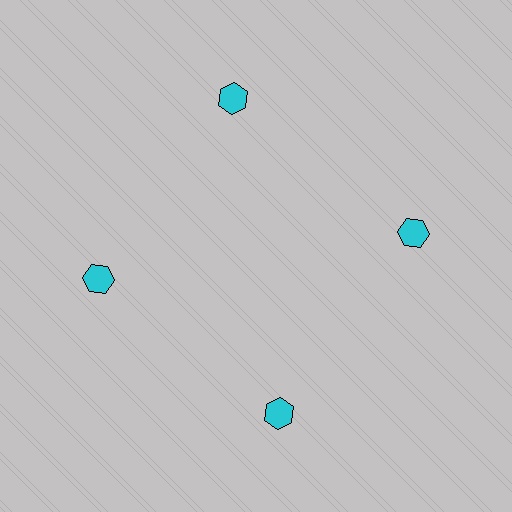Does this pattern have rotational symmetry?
Yes, this pattern has 4-fold rotational symmetry. It looks the same after rotating 90 degrees around the center.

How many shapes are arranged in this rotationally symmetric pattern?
There are 4 shapes, arranged in 4 groups of 1.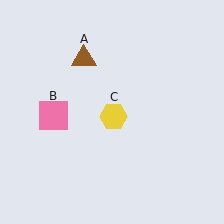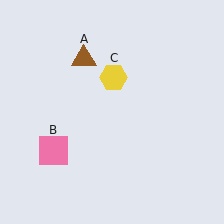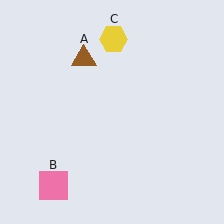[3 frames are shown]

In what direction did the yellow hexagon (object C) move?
The yellow hexagon (object C) moved up.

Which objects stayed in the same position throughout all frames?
Brown triangle (object A) remained stationary.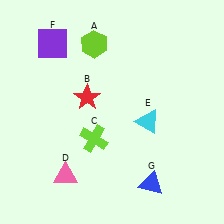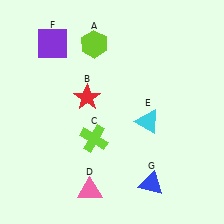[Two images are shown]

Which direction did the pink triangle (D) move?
The pink triangle (D) moved right.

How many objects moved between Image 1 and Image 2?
1 object moved between the two images.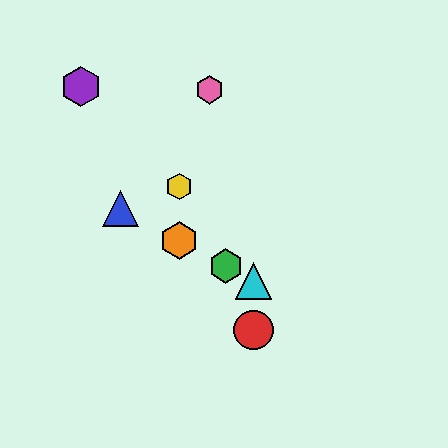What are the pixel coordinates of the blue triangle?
The blue triangle is at (120, 208).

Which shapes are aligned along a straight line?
The blue triangle, the green hexagon, the orange hexagon, the cyan triangle are aligned along a straight line.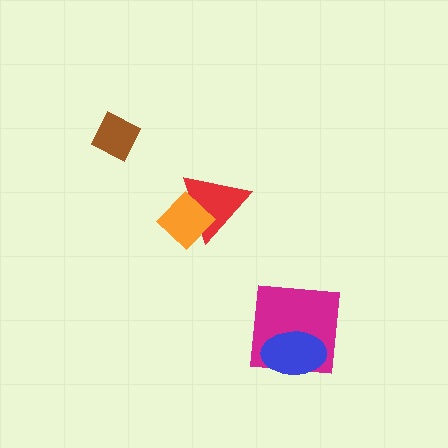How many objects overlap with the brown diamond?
0 objects overlap with the brown diamond.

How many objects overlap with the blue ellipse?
1 object overlaps with the blue ellipse.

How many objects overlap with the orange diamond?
1 object overlaps with the orange diamond.